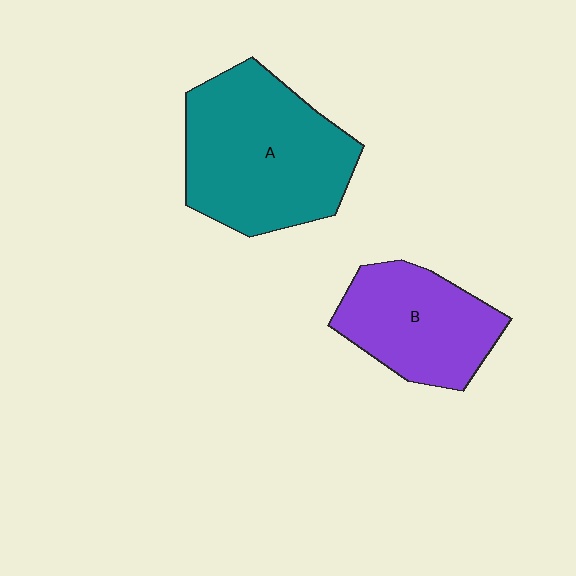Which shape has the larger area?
Shape A (teal).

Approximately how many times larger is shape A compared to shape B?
Approximately 1.5 times.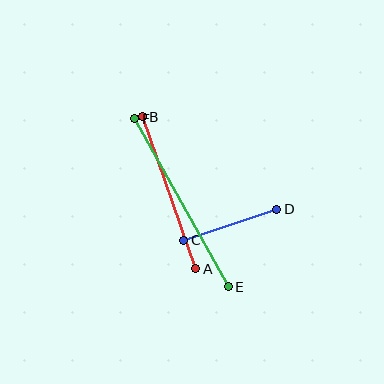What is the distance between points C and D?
The distance is approximately 98 pixels.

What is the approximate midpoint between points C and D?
The midpoint is at approximately (230, 225) pixels.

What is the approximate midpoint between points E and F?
The midpoint is at approximately (182, 203) pixels.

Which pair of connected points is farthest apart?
Points E and F are farthest apart.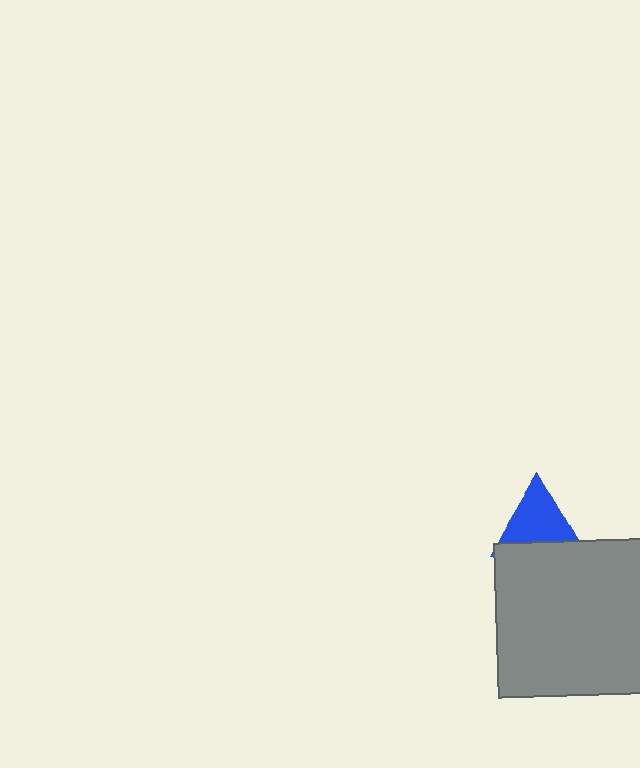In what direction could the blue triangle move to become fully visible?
The blue triangle could move up. That would shift it out from behind the gray square entirely.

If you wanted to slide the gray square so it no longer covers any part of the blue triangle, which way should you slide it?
Slide it down — that is the most direct way to separate the two shapes.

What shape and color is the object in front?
The object in front is a gray square.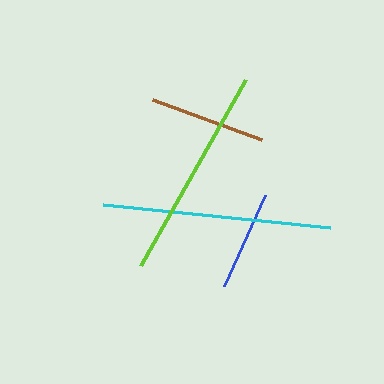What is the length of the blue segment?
The blue segment is approximately 100 pixels long.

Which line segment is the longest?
The cyan line is the longest at approximately 227 pixels.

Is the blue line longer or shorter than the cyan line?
The cyan line is longer than the blue line.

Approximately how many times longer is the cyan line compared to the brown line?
The cyan line is approximately 2.0 times the length of the brown line.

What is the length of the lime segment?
The lime segment is approximately 214 pixels long.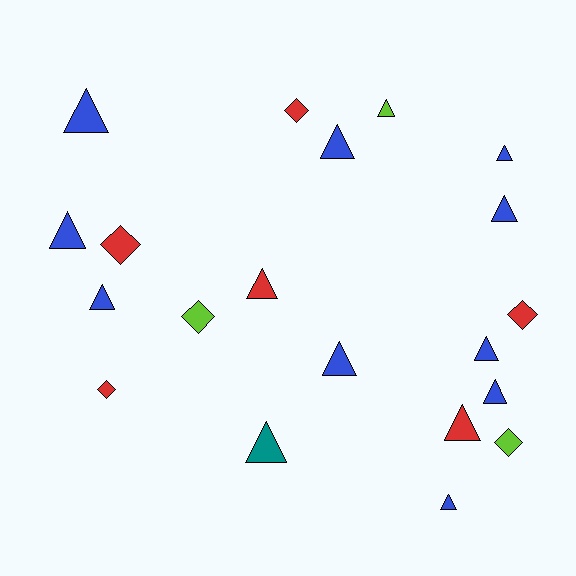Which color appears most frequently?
Blue, with 10 objects.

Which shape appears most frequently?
Triangle, with 14 objects.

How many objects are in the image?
There are 20 objects.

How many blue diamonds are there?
There are no blue diamonds.